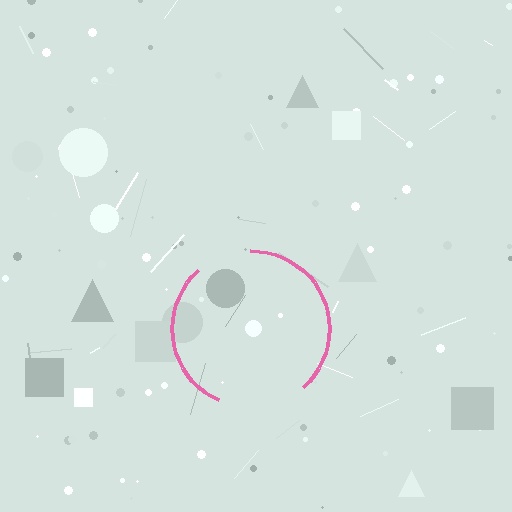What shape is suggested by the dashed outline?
The dashed outline suggests a circle.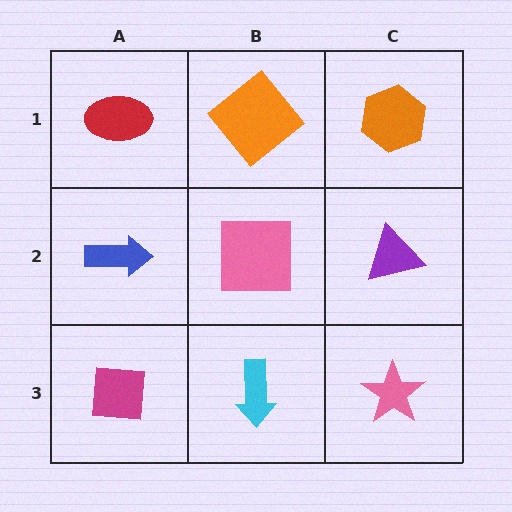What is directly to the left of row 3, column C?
A cyan arrow.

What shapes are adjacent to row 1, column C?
A purple triangle (row 2, column C), an orange diamond (row 1, column B).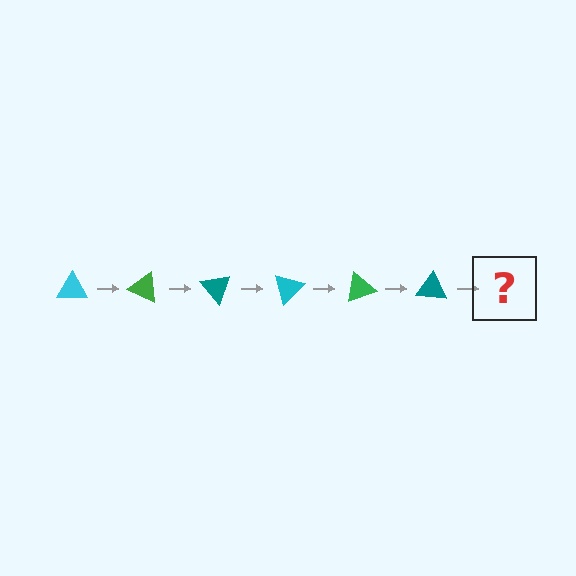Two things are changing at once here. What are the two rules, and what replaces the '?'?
The two rules are that it rotates 25 degrees each step and the color cycles through cyan, green, and teal. The '?' should be a cyan triangle, rotated 150 degrees from the start.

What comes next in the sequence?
The next element should be a cyan triangle, rotated 150 degrees from the start.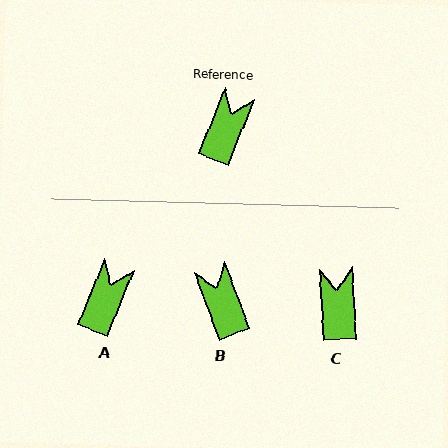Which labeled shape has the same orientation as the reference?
A.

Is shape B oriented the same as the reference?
No, it is off by about 42 degrees.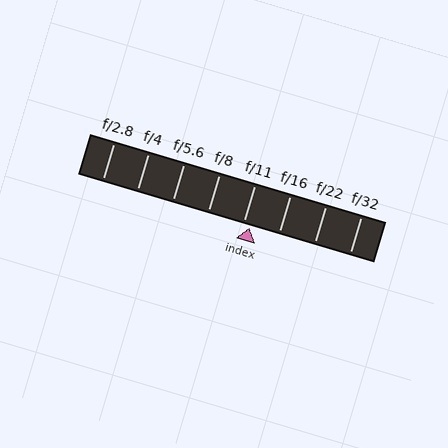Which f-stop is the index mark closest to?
The index mark is closest to f/11.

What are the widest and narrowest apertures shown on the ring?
The widest aperture shown is f/2.8 and the narrowest is f/32.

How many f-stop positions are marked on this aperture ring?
There are 8 f-stop positions marked.